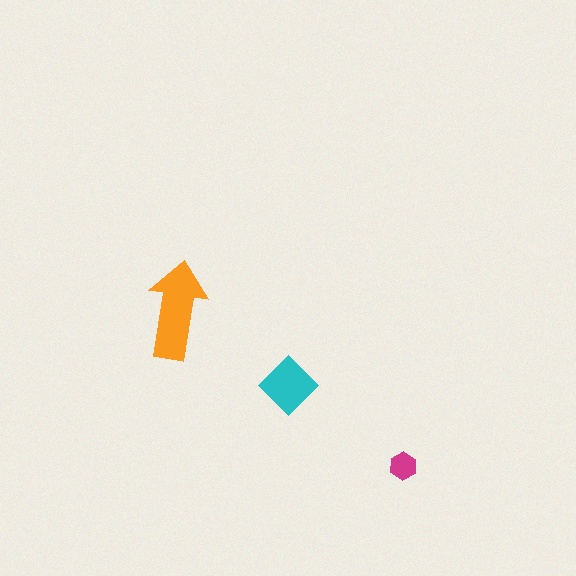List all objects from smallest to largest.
The magenta hexagon, the cyan diamond, the orange arrow.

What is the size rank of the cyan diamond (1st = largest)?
2nd.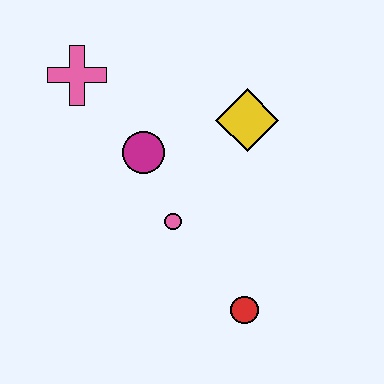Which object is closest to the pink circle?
The magenta circle is closest to the pink circle.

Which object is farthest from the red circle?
The pink cross is farthest from the red circle.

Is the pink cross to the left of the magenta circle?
Yes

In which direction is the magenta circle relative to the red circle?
The magenta circle is above the red circle.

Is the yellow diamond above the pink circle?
Yes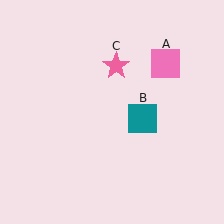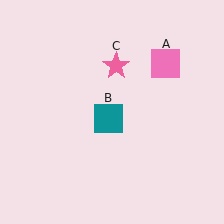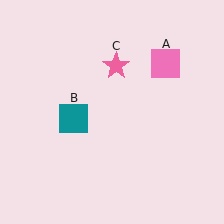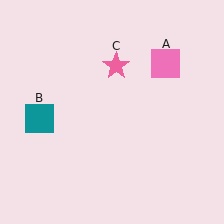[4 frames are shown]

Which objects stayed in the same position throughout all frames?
Pink square (object A) and pink star (object C) remained stationary.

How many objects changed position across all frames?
1 object changed position: teal square (object B).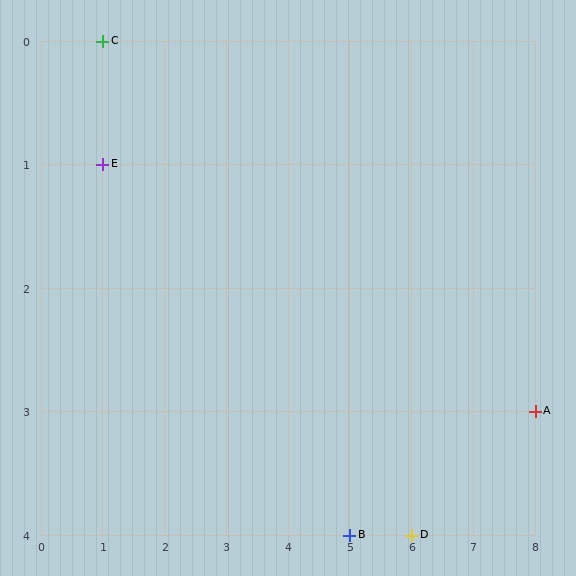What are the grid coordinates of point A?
Point A is at grid coordinates (8, 3).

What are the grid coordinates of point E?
Point E is at grid coordinates (1, 1).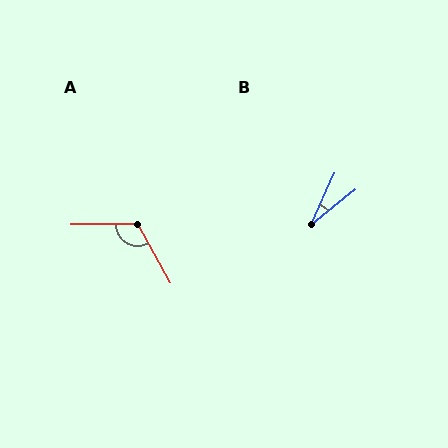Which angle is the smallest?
B, at approximately 27 degrees.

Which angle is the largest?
A, at approximately 118 degrees.